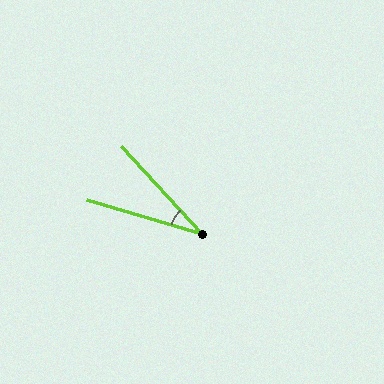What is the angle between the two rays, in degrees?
Approximately 31 degrees.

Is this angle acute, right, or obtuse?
It is acute.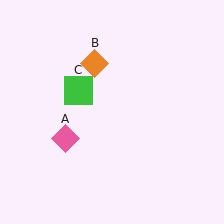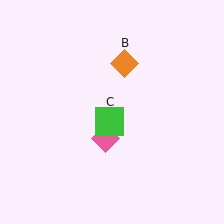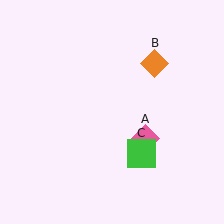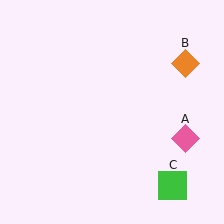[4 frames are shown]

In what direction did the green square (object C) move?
The green square (object C) moved down and to the right.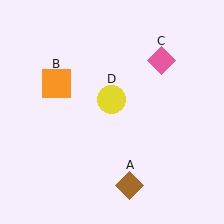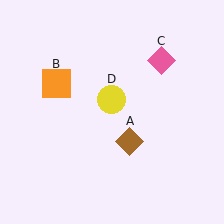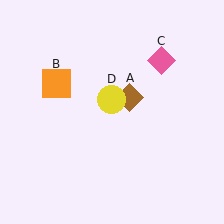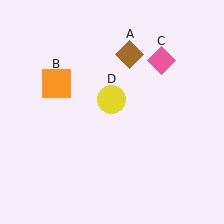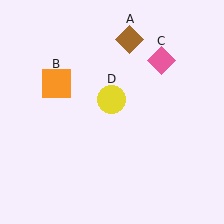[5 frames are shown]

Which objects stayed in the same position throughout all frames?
Orange square (object B) and pink diamond (object C) and yellow circle (object D) remained stationary.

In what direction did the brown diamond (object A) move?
The brown diamond (object A) moved up.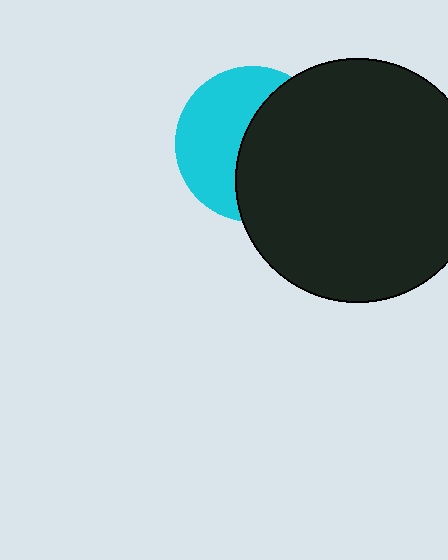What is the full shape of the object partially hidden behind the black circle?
The partially hidden object is a cyan circle.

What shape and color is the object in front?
The object in front is a black circle.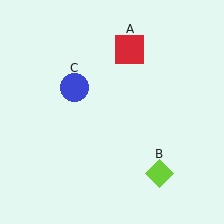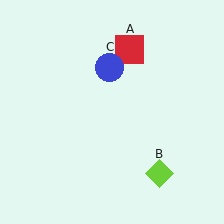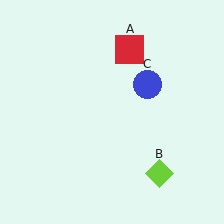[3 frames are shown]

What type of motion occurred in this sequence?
The blue circle (object C) rotated clockwise around the center of the scene.